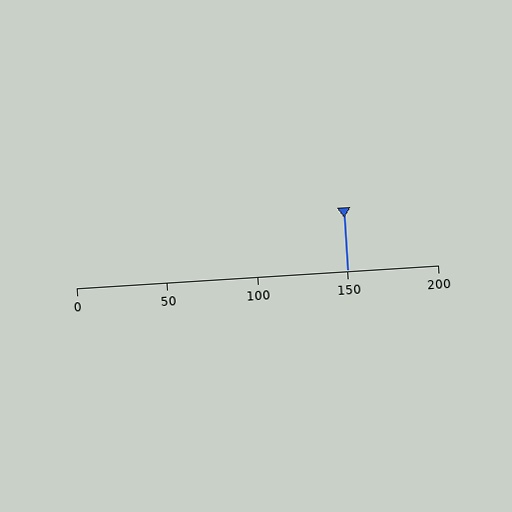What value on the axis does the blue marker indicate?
The marker indicates approximately 150.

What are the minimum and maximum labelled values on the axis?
The axis runs from 0 to 200.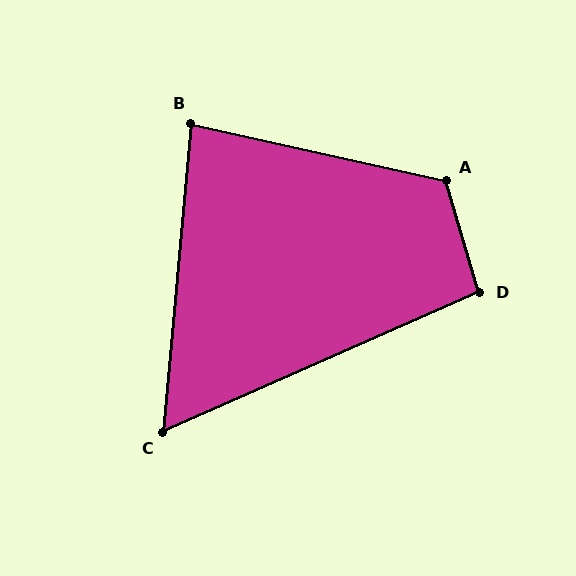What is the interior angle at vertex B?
Approximately 83 degrees (acute).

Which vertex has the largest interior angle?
A, at approximately 119 degrees.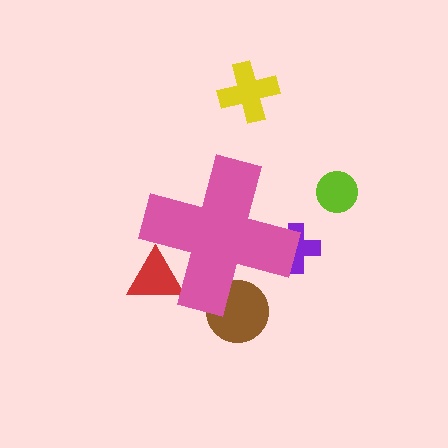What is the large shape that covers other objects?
A pink cross.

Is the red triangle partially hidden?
Yes, the red triangle is partially hidden behind the pink cross.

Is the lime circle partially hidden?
No, the lime circle is fully visible.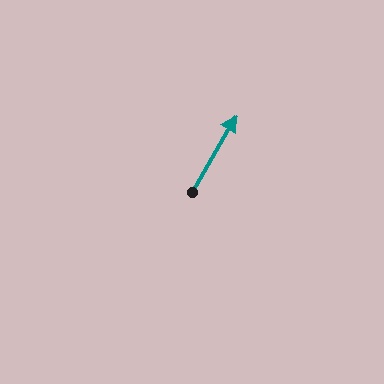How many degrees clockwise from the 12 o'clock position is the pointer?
Approximately 30 degrees.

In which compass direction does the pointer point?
Northeast.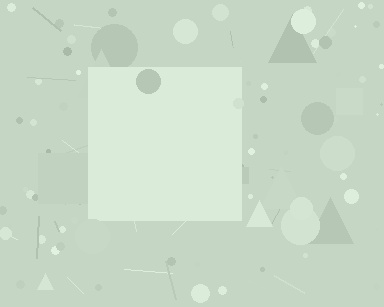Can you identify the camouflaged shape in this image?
The camouflaged shape is a square.